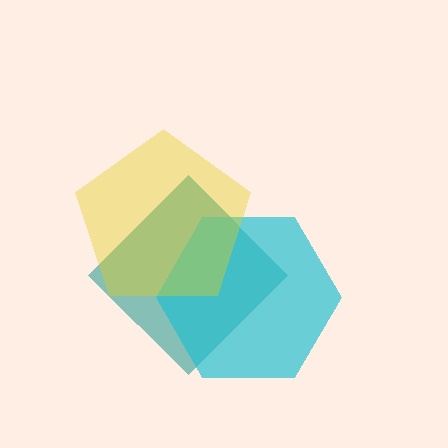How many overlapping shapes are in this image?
There are 3 overlapping shapes in the image.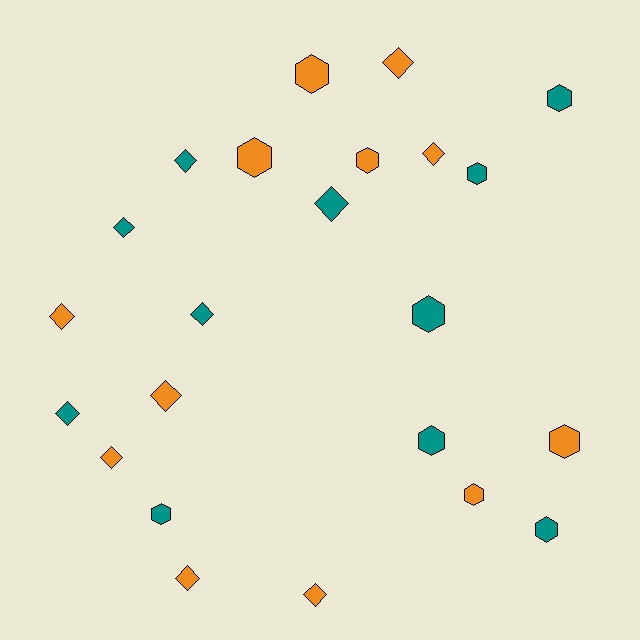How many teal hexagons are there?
There are 6 teal hexagons.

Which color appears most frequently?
Orange, with 12 objects.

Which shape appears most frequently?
Diamond, with 12 objects.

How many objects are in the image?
There are 23 objects.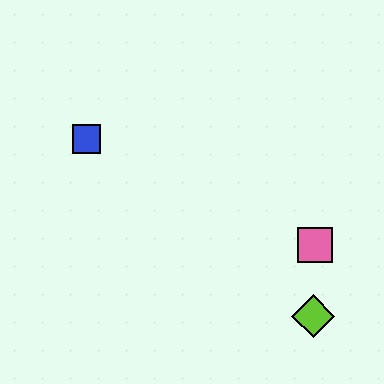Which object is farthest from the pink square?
The blue square is farthest from the pink square.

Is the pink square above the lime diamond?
Yes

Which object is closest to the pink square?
The lime diamond is closest to the pink square.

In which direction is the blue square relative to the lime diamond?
The blue square is to the left of the lime diamond.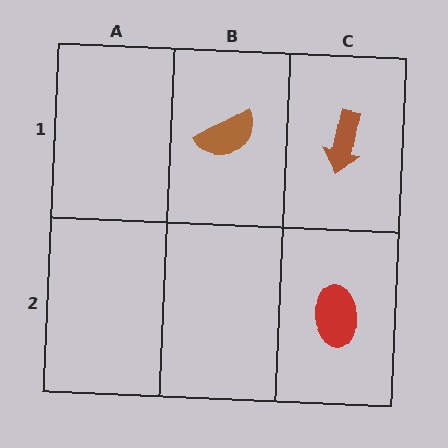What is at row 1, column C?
A brown arrow.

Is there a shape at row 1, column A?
No, that cell is empty.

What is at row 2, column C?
A red ellipse.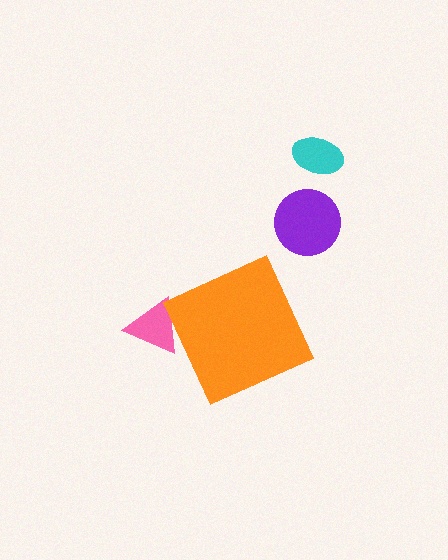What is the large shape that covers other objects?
An orange diamond.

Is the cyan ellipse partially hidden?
No, the cyan ellipse is fully visible.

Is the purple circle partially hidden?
No, the purple circle is fully visible.